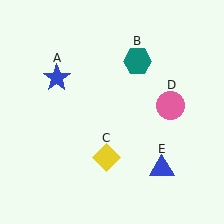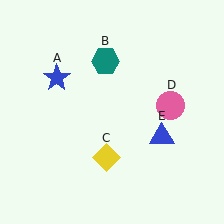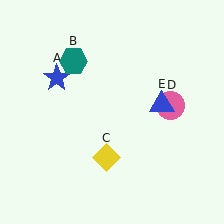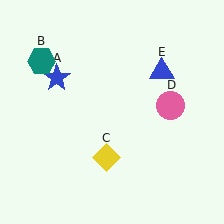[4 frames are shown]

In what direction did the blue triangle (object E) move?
The blue triangle (object E) moved up.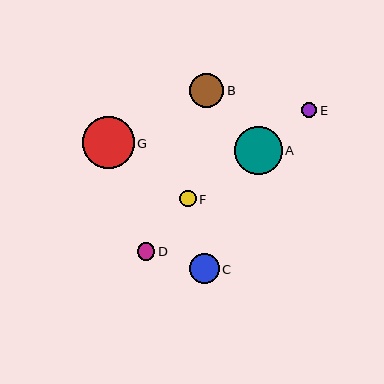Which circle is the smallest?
Circle E is the smallest with a size of approximately 15 pixels.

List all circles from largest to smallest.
From largest to smallest: G, A, B, C, D, F, E.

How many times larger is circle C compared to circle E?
Circle C is approximately 1.9 times the size of circle E.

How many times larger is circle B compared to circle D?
Circle B is approximately 1.9 times the size of circle D.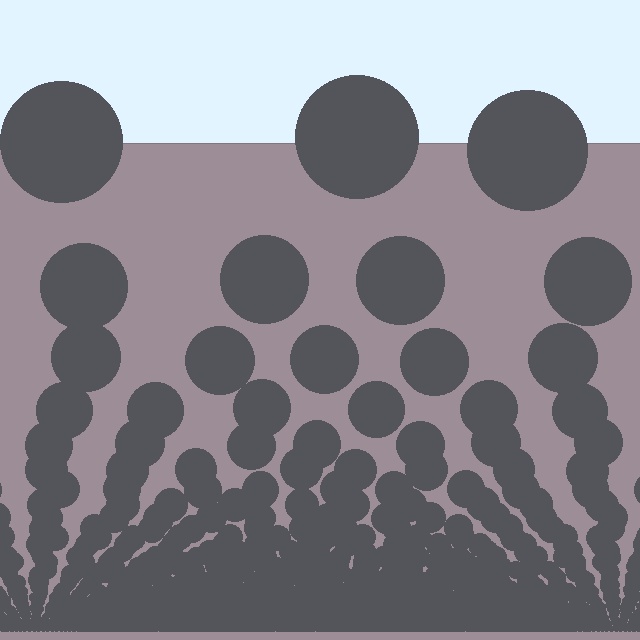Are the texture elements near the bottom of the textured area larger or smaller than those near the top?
Smaller. The gradient is inverted — elements near the bottom are smaller and denser.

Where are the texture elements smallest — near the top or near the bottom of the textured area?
Near the bottom.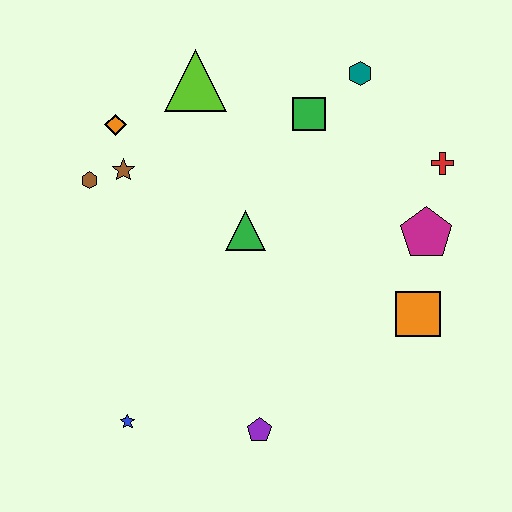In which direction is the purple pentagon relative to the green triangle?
The purple pentagon is below the green triangle.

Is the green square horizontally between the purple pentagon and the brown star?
No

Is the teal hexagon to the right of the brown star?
Yes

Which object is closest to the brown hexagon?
The brown star is closest to the brown hexagon.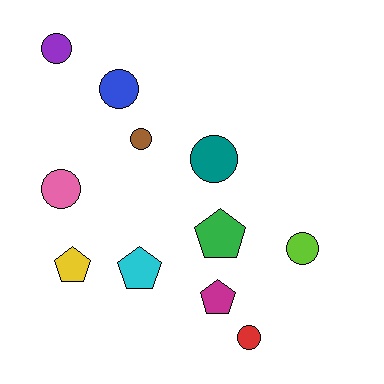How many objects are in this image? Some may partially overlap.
There are 11 objects.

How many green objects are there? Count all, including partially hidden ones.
There is 1 green object.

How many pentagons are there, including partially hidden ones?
There are 4 pentagons.